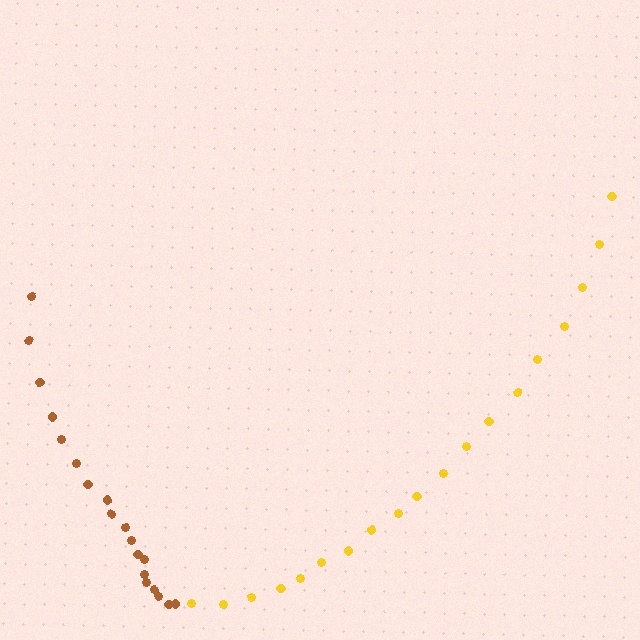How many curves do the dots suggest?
There are 2 distinct paths.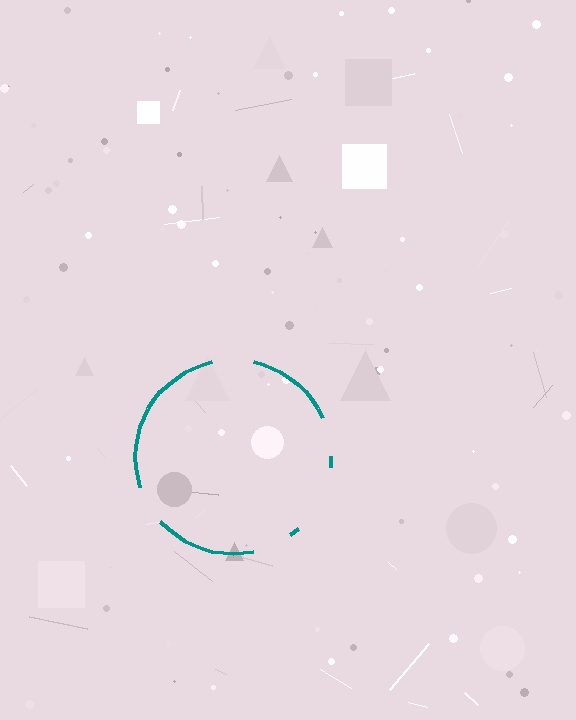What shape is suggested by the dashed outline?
The dashed outline suggests a circle.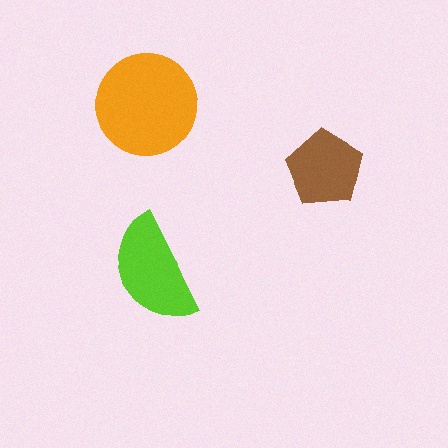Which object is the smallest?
The brown pentagon.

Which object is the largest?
The orange circle.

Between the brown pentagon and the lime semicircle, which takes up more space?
The lime semicircle.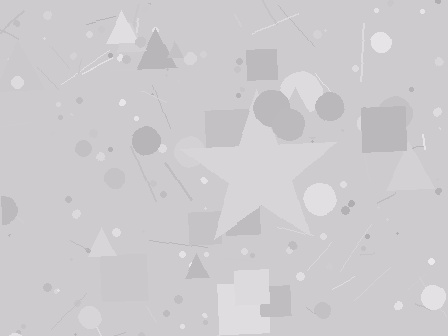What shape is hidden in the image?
A star is hidden in the image.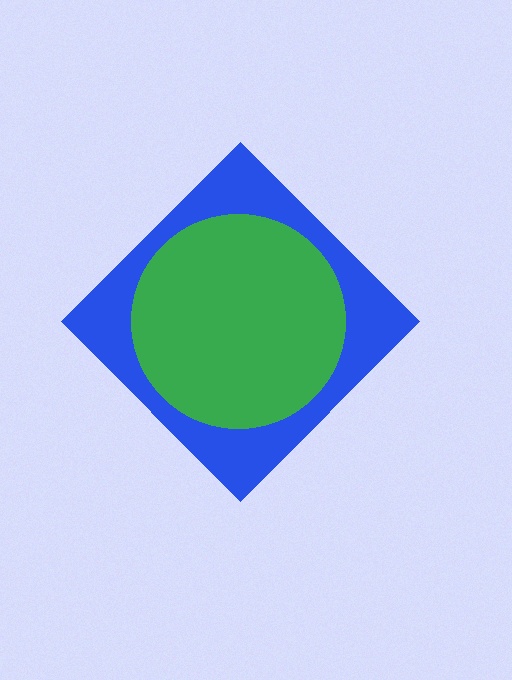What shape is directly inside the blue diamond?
The green circle.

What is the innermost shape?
The green circle.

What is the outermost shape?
The blue diamond.